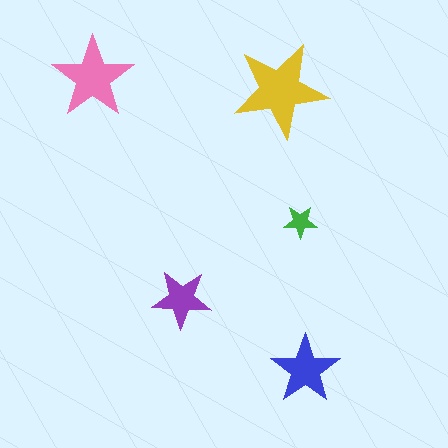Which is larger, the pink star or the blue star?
The pink one.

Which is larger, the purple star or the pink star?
The pink one.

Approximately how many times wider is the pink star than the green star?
About 2.5 times wider.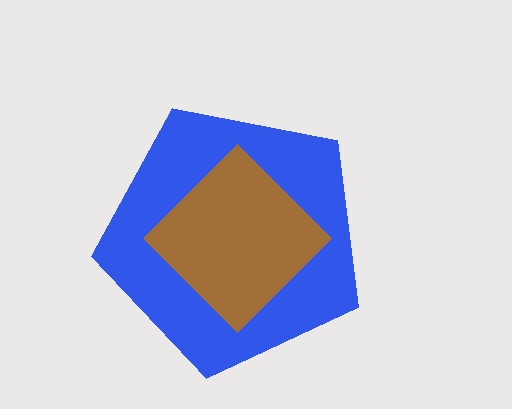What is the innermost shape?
The brown diamond.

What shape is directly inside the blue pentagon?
The brown diamond.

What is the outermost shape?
The blue pentagon.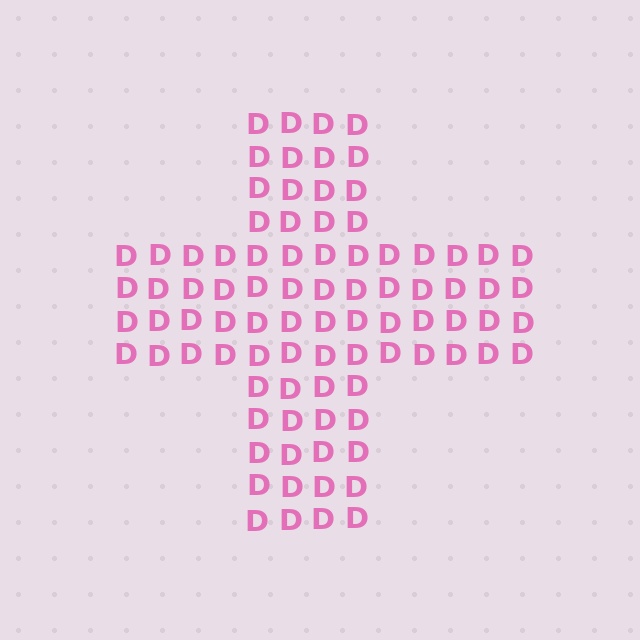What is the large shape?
The large shape is a cross.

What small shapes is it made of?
It is made of small letter D's.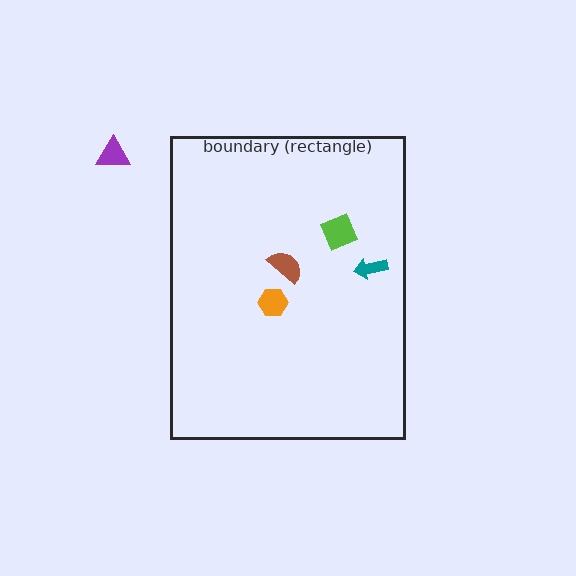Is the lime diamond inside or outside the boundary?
Inside.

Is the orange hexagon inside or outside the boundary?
Inside.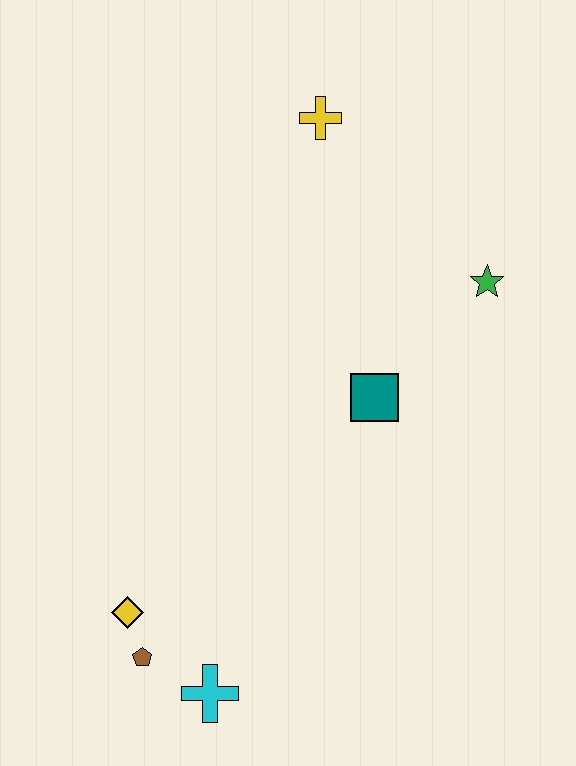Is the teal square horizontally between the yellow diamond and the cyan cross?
No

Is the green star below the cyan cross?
No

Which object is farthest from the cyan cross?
The yellow cross is farthest from the cyan cross.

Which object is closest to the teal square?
The green star is closest to the teal square.